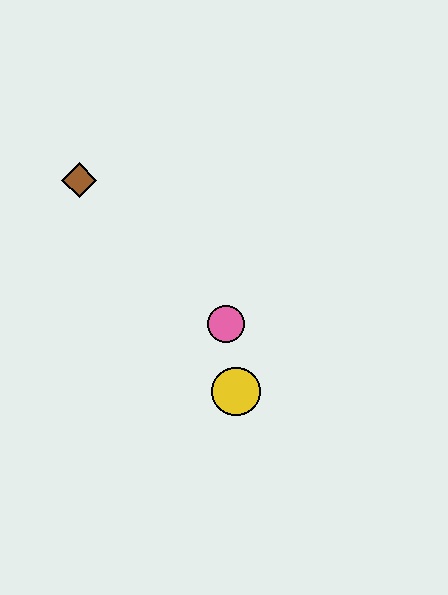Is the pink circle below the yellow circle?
No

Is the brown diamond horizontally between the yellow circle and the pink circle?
No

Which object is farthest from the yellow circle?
The brown diamond is farthest from the yellow circle.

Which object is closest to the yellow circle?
The pink circle is closest to the yellow circle.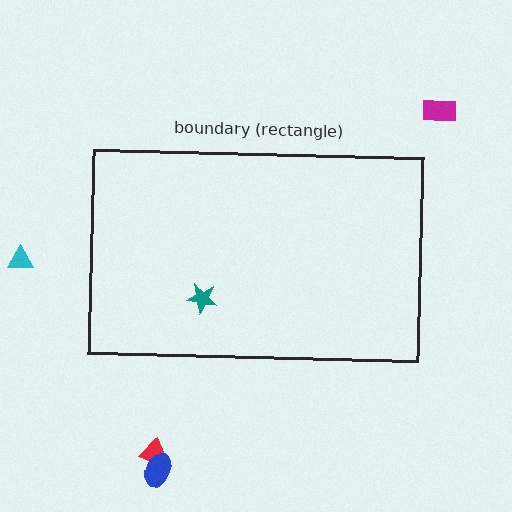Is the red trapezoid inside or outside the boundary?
Outside.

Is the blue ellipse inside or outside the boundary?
Outside.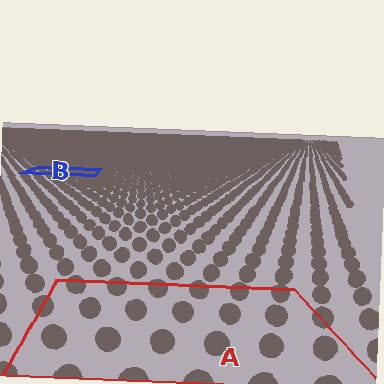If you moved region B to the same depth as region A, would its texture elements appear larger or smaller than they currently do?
They would appear larger. At a closer depth, the same texture elements are projected at a bigger on-screen size.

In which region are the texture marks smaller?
The texture marks are smaller in region B, because it is farther away.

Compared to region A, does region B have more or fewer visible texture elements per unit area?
Region B has more texture elements per unit area — they are packed more densely because it is farther away.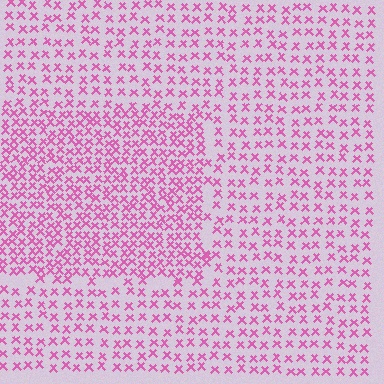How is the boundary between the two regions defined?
The boundary is defined by a change in element density (approximately 1.8x ratio). All elements are the same color, size, and shape.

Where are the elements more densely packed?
The elements are more densely packed inside the rectangle boundary.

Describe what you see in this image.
The image contains small pink elements arranged at two different densities. A rectangle-shaped region is visible where the elements are more densely packed than the surrounding area.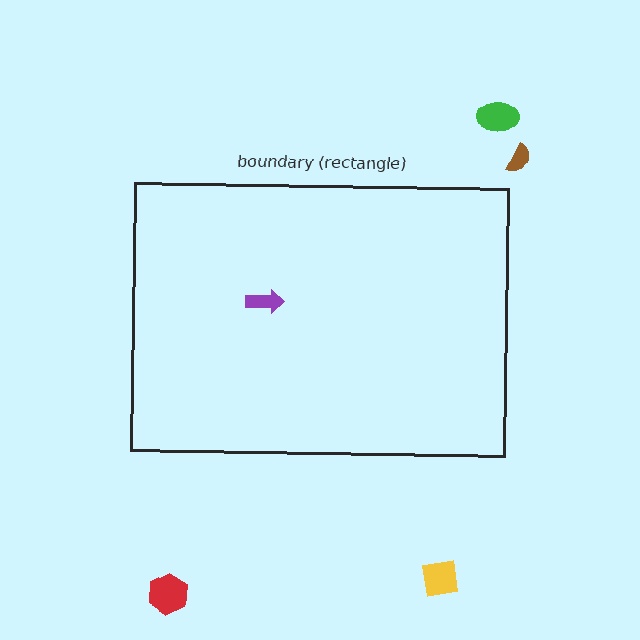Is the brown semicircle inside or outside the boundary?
Outside.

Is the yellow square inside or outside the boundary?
Outside.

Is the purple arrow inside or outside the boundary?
Inside.